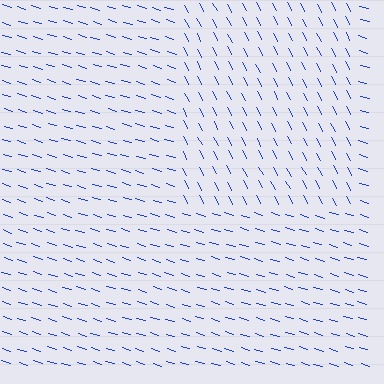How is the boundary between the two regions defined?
The boundary is defined purely by a change in line orientation (approximately 45 degrees difference). All lines are the same color and thickness.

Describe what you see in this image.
The image is filled with small blue line segments. A rectangle region in the image has lines oriented differently from the surrounding lines, creating a visible texture boundary.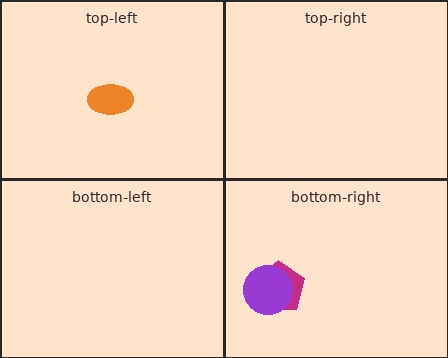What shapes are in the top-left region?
The orange ellipse.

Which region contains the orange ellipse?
The top-left region.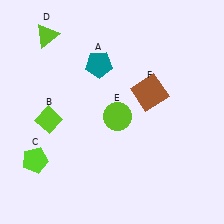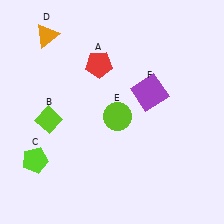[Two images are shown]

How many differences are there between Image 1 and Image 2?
There are 3 differences between the two images.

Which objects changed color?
A changed from teal to red. D changed from lime to orange. F changed from brown to purple.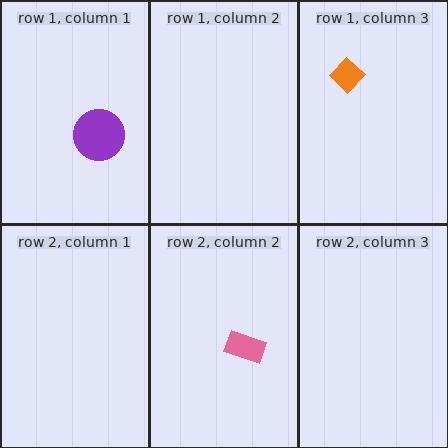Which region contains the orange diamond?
The row 1, column 3 region.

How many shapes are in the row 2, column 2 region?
1.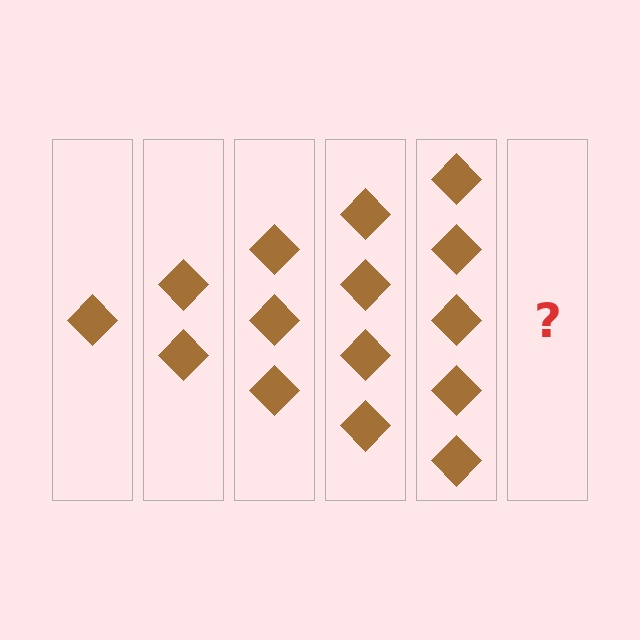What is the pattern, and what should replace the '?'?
The pattern is that each step adds one more diamond. The '?' should be 6 diamonds.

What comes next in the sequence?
The next element should be 6 diamonds.